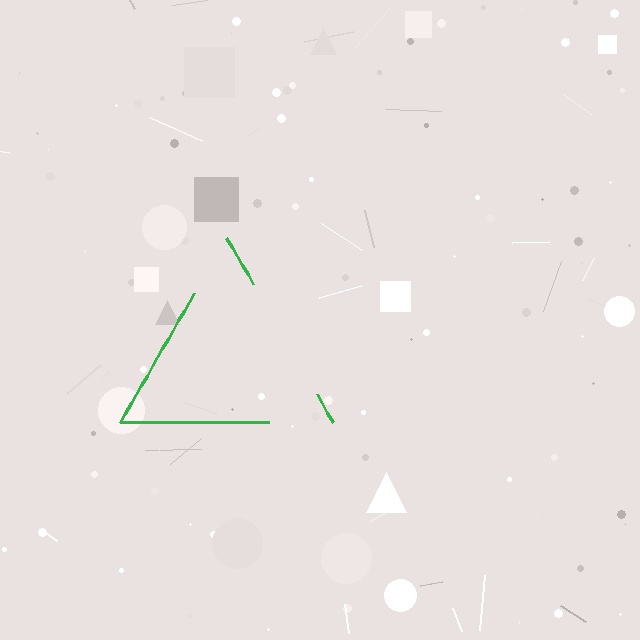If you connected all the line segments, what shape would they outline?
They would outline a triangle.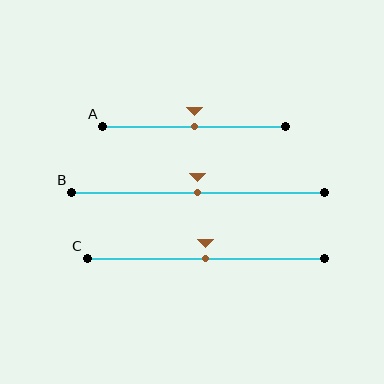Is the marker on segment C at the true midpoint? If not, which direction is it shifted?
Yes, the marker on segment C is at the true midpoint.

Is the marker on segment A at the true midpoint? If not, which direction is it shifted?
Yes, the marker on segment A is at the true midpoint.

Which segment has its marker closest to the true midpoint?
Segment A has its marker closest to the true midpoint.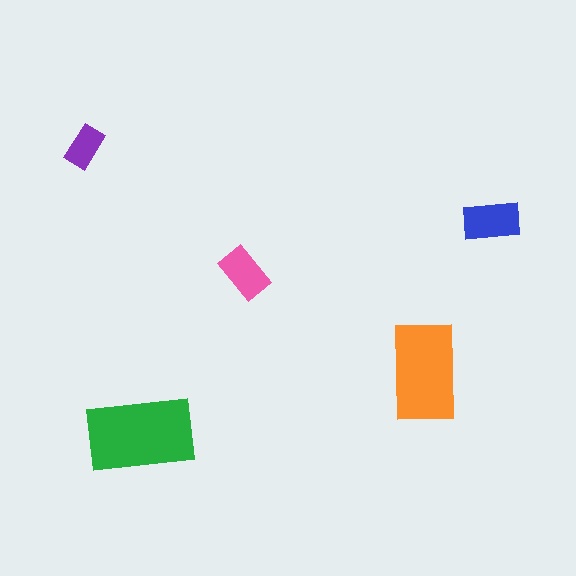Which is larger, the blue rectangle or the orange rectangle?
The orange one.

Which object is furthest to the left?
The purple rectangle is leftmost.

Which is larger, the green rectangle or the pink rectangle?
The green one.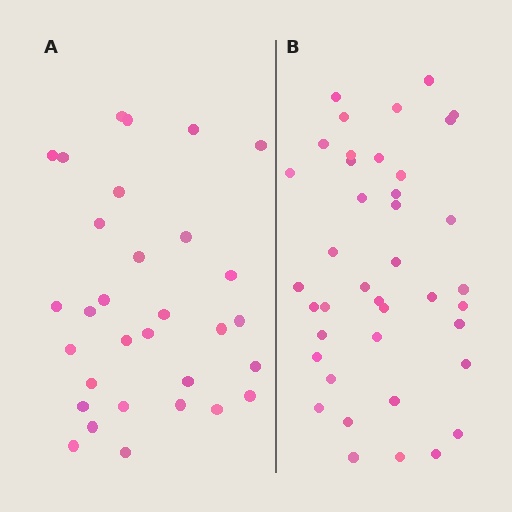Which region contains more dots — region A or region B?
Region B (the right region) has more dots.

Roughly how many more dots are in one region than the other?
Region B has roughly 8 or so more dots than region A.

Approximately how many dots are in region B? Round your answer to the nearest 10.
About 40 dots.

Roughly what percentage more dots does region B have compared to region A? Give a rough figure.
About 30% more.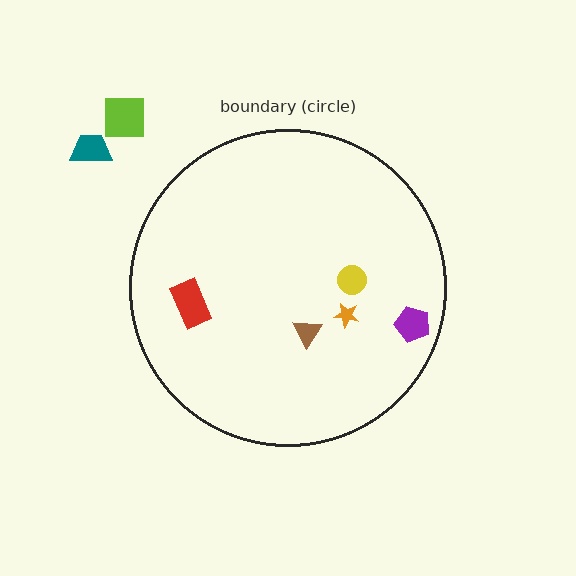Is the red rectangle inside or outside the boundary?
Inside.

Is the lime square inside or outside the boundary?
Outside.